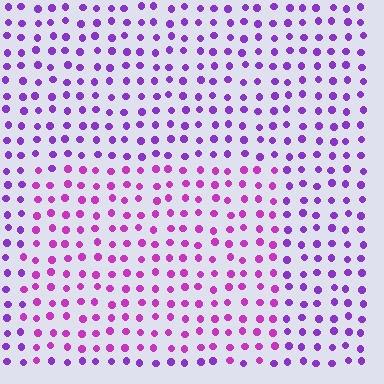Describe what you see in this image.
The image is filled with small purple elements in a uniform arrangement. A rectangle-shaped region is visible where the elements are tinted to a slightly different hue, forming a subtle color boundary.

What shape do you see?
I see a rectangle.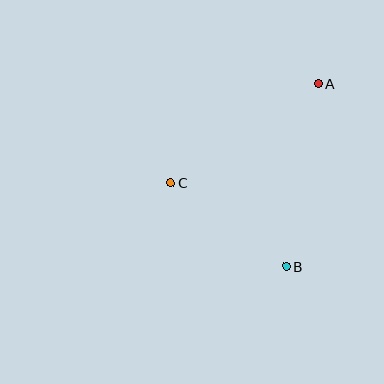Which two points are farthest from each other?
Points A and B are farthest from each other.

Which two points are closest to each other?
Points B and C are closest to each other.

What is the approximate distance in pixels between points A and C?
The distance between A and C is approximately 177 pixels.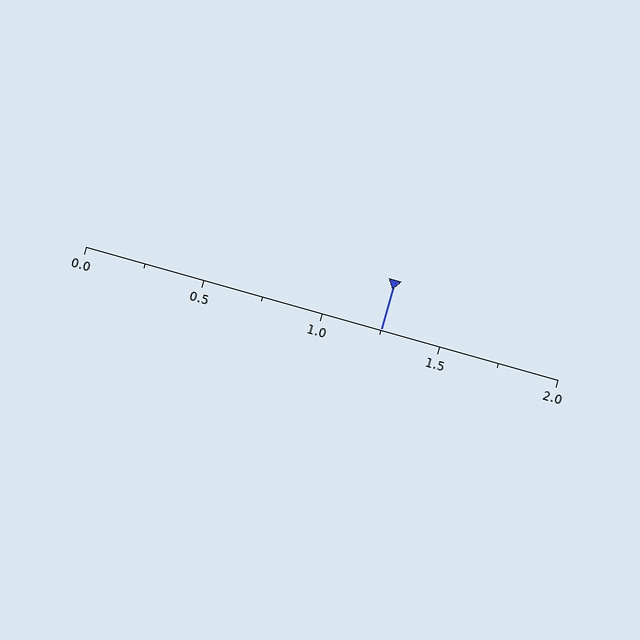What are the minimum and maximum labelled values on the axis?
The axis runs from 0.0 to 2.0.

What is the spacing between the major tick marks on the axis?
The major ticks are spaced 0.5 apart.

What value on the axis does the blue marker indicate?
The marker indicates approximately 1.25.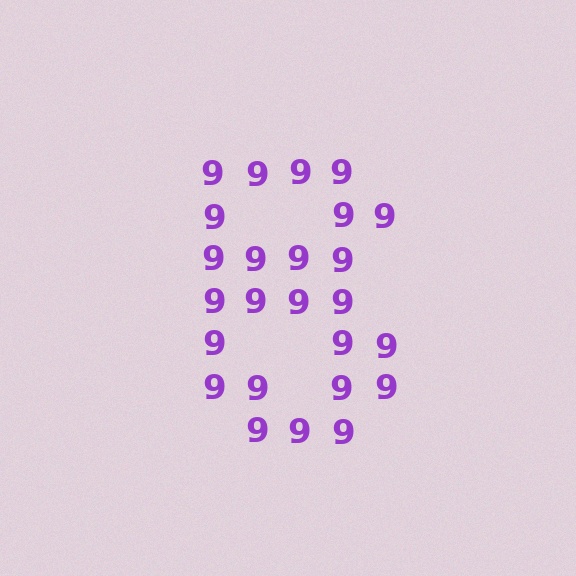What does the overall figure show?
The overall figure shows the digit 8.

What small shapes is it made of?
It is made of small digit 9's.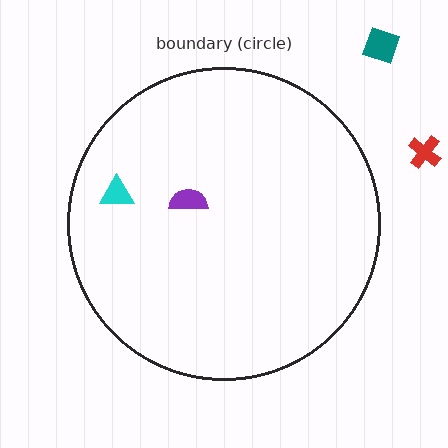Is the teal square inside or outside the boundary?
Outside.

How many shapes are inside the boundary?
2 inside, 2 outside.